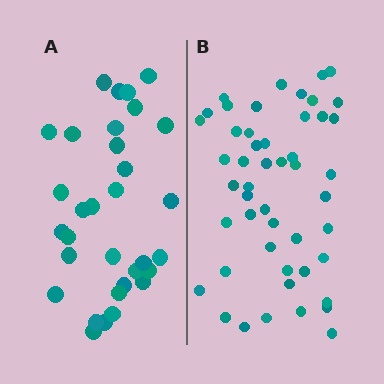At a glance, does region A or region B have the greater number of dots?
Region B (the right region) has more dots.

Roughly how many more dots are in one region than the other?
Region B has approximately 15 more dots than region A.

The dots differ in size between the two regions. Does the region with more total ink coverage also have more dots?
No. Region A has more total ink coverage because its dots are larger, but region B actually contains more individual dots. Total area can be misleading — the number of items is what matters here.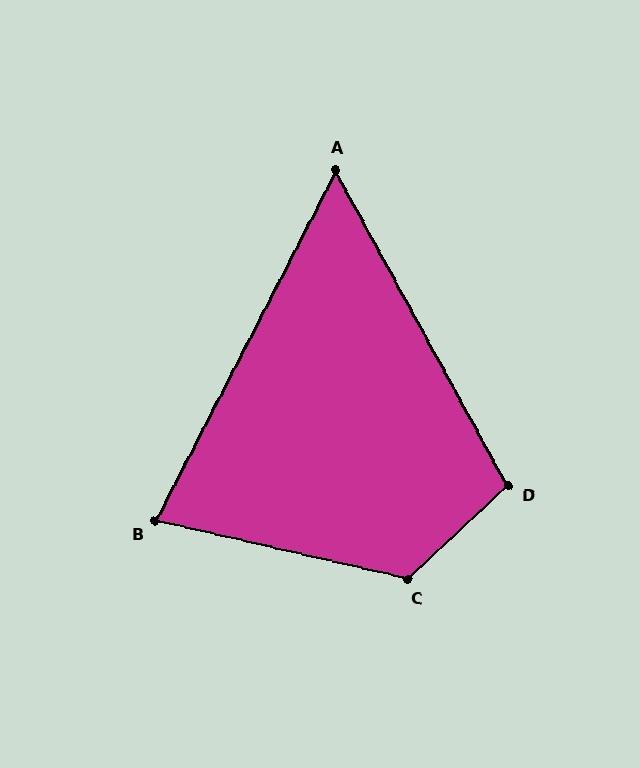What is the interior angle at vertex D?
Approximately 104 degrees (obtuse).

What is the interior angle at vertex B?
Approximately 76 degrees (acute).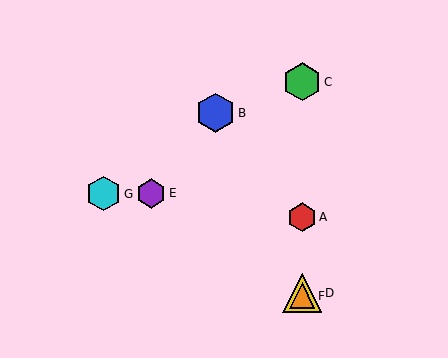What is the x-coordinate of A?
Object A is at x≈302.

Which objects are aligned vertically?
Objects A, C, D, F are aligned vertically.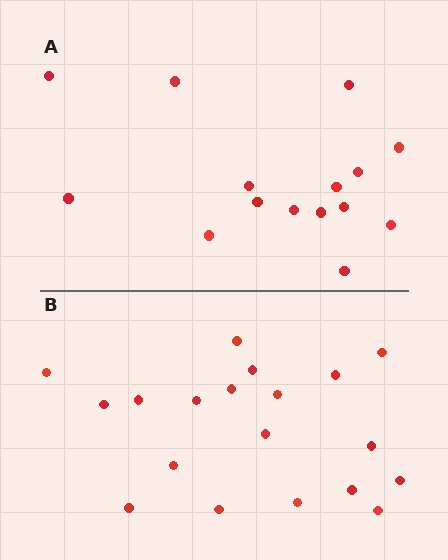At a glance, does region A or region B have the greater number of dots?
Region B (the bottom region) has more dots.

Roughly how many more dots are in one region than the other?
Region B has about 4 more dots than region A.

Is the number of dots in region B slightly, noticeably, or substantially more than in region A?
Region B has noticeably more, but not dramatically so. The ratio is roughly 1.3 to 1.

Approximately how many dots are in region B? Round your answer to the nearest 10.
About 20 dots. (The exact count is 19, which rounds to 20.)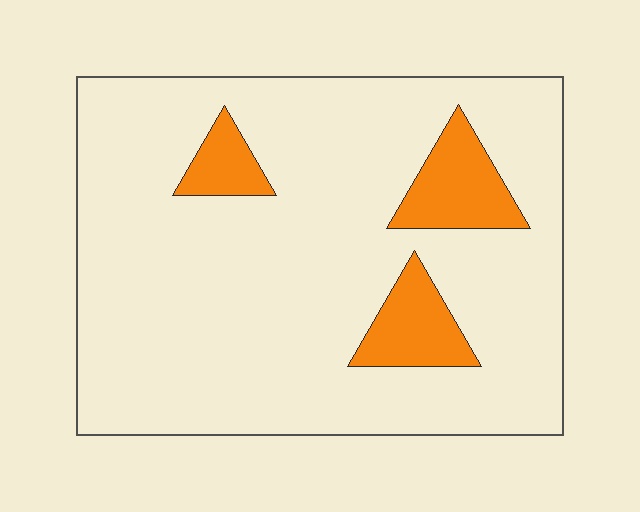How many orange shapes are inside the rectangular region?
3.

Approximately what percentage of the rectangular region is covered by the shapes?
Approximately 10%.